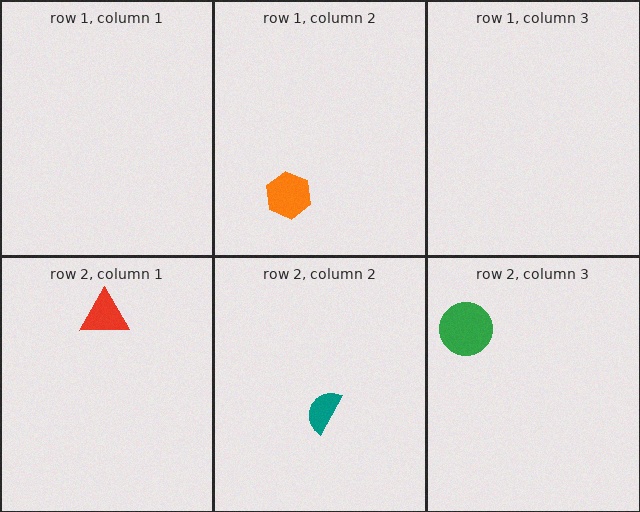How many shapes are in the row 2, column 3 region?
1.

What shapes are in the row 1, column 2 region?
The orange hexagon.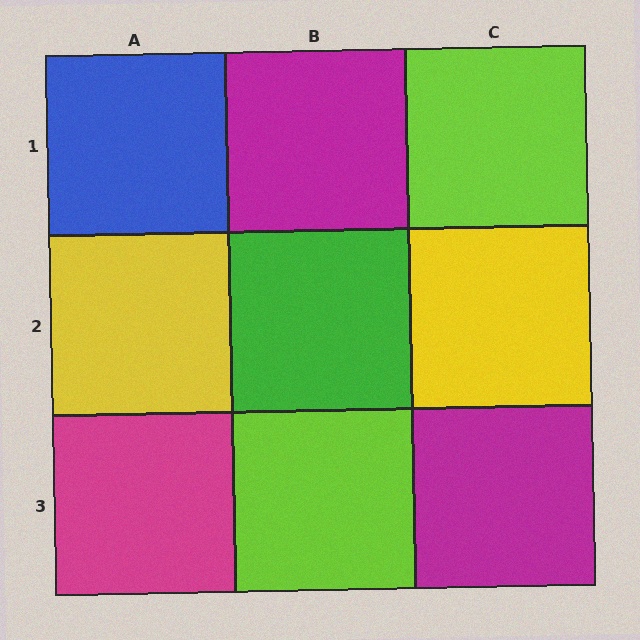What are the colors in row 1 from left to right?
Blue, magenta, lime.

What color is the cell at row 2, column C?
Yellow.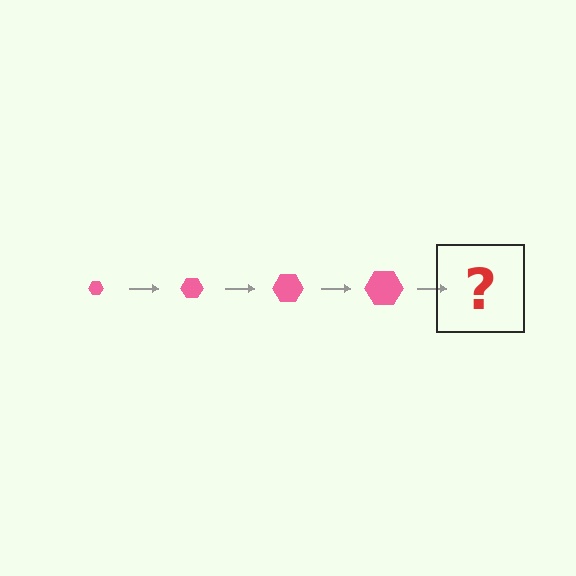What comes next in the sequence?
The next element should be a pink hexagon, larger than the previous one.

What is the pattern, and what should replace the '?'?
The pattern is that the hexagon gets progressively larger each step. The '?' should be a pink hexagon, larger than the previous one.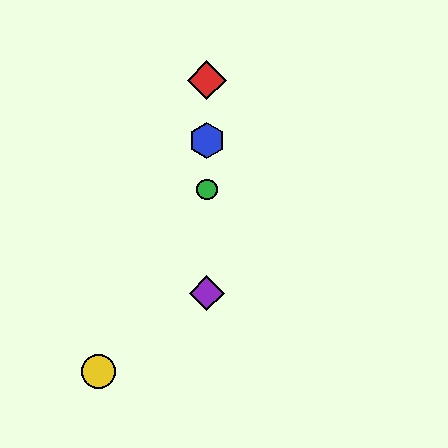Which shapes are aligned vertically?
The red diamond, the blue hexagon, the green circle, the purple diamond are aligned vertically.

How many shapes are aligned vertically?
4 shapes (the red diamond, the blue hexagon, the green circle, the purple diamond) are aligned vertically.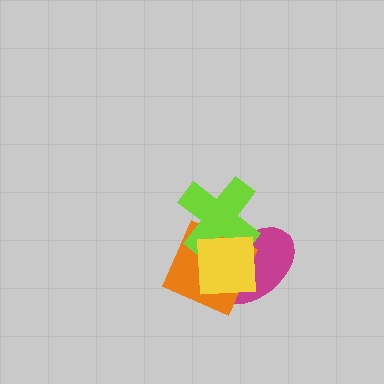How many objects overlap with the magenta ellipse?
3 objects overlap with the magenta ellipse.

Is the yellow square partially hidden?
No, no other shape covers it.